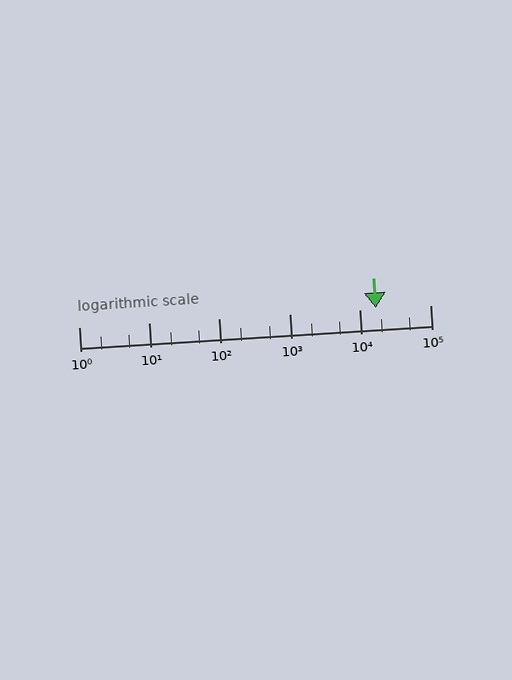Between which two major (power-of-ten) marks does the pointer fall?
The pointer is between 10000 and 100000.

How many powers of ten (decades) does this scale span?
The scale spans 5 decades, from 1 to 100000.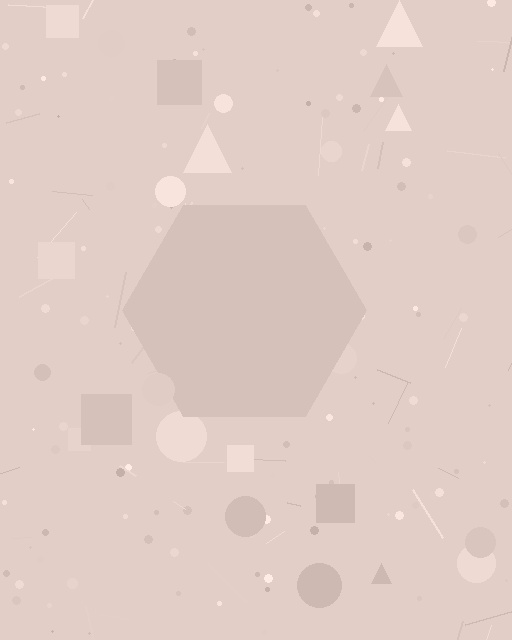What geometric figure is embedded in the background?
A hexagon is embedded in the background.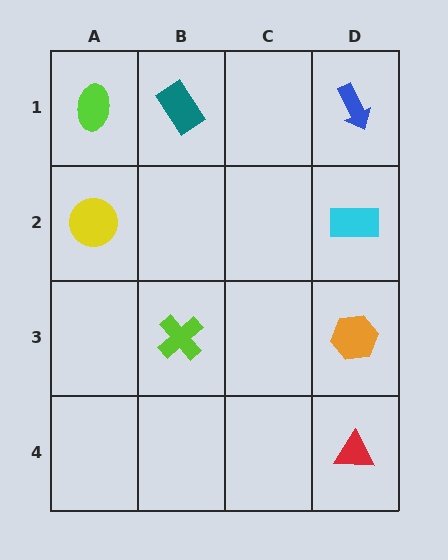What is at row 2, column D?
A cyan rectangle.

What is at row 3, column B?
A lime cross.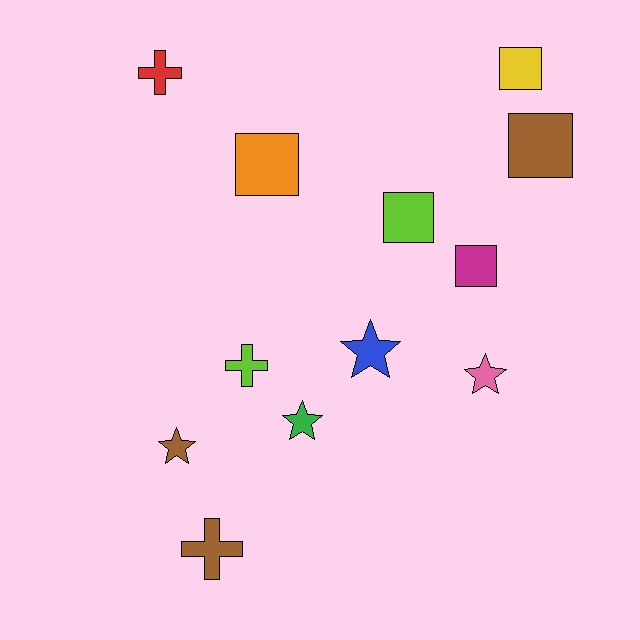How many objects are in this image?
There are 12 objects.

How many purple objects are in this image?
There are no purple objects.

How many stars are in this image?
There are 4 stars.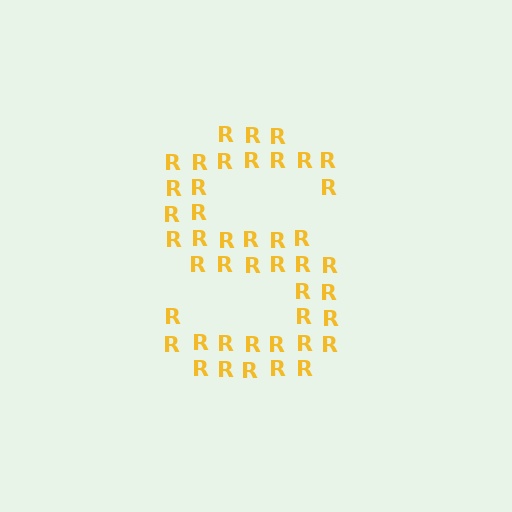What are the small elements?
The small elements are letter R's.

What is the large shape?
The large shape is the letter S.